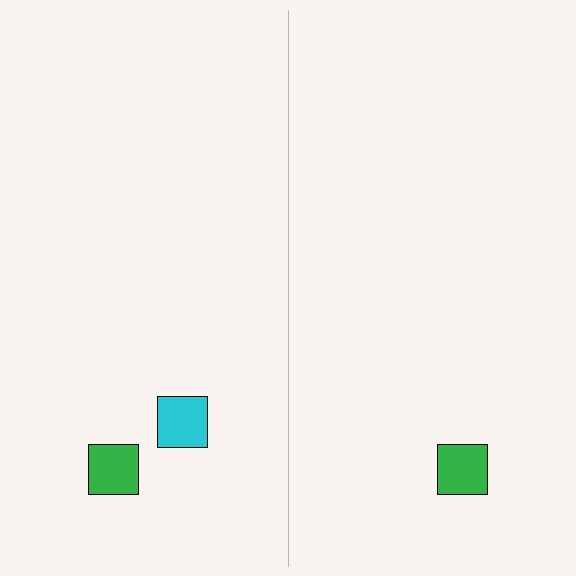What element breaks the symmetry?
A cyan square is missing from the right side.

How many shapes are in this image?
There are 3 shapes in this image.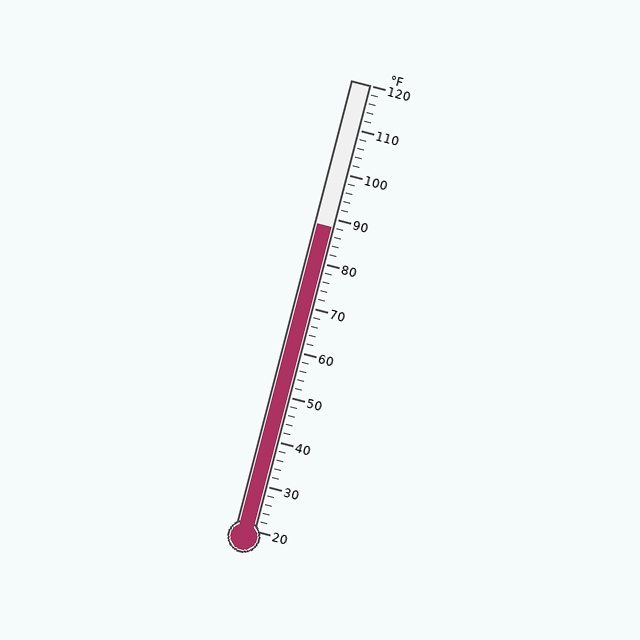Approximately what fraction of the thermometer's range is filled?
The thermometer is filled to approximately 70% of its range.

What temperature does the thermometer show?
The thermometer shows approximately 88°F.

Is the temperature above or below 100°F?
The temperature is below 100°F.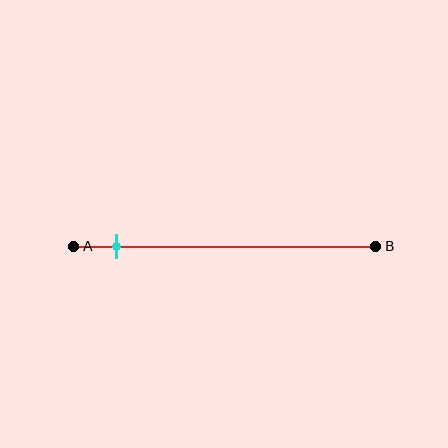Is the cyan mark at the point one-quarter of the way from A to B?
No, the mark is at about 15% from A, not at the 25% one-quarter point.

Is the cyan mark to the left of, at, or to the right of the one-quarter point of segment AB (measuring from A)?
The cyan mark is to the left of the one-quarter point of segment AB.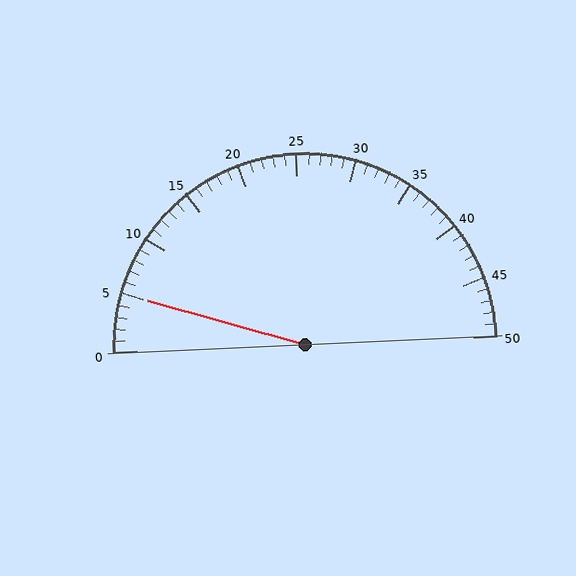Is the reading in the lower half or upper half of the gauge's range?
The reading is in the lower half of the range (0 to 50).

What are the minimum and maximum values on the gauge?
The gauge ranges from 0 to 50.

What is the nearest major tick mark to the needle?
The nearest major tick mark is 5.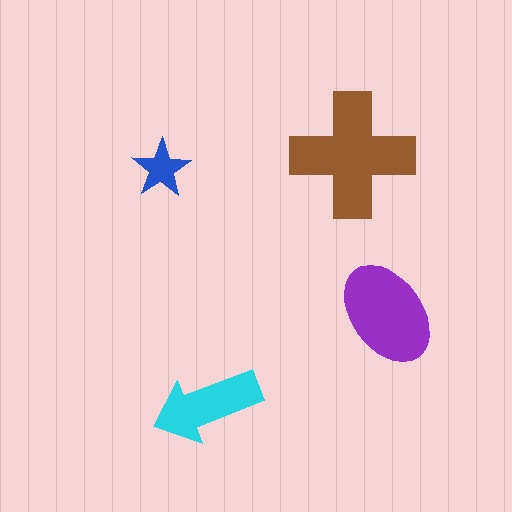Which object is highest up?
The brown cross is topmost.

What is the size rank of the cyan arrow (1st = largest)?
3rd.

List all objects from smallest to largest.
The blue star, the cyan arrow, the purple ellipse, the brown cross.